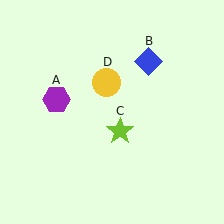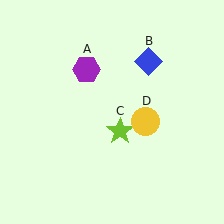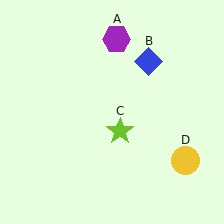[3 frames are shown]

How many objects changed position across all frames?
2 objects changed position: purple hexagon (object A), yellow circle (object D).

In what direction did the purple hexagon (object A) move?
The purple hexagon (object A) moved up and to the right.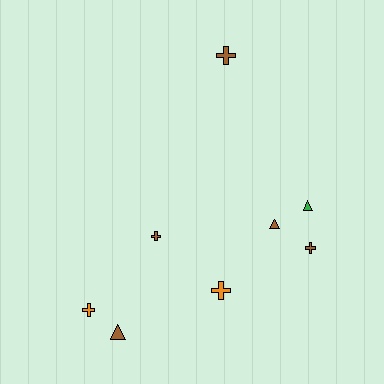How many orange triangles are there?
There are no orange triangles.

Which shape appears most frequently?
Cross, with 5 objects.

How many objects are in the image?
There are 8 objects.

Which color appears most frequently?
Brown, with 5 objects.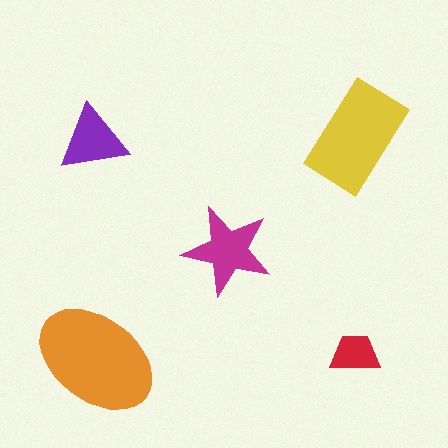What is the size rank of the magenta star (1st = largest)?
3rd.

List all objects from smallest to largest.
The red trapezoid, the purple triangle, the magenta star, the yellow rectangle, the orange ellipse.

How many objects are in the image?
There are 5 objects in the image.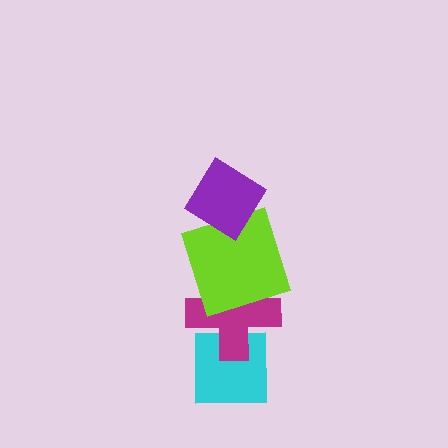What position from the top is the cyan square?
The cyan square is 4th from the top.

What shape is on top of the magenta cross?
The lime square is on top of the magenta cross.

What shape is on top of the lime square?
The purple diamond is on top of the lime square.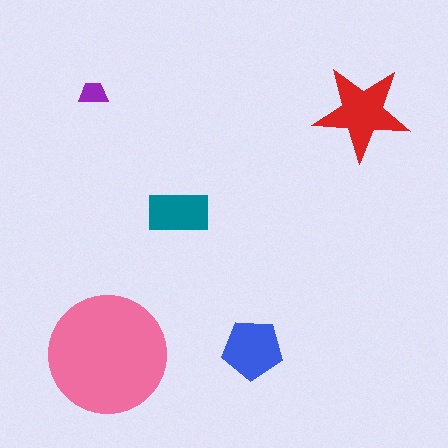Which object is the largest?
The pink circle.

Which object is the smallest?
The purple trapezoid.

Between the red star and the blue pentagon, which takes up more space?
The red star.